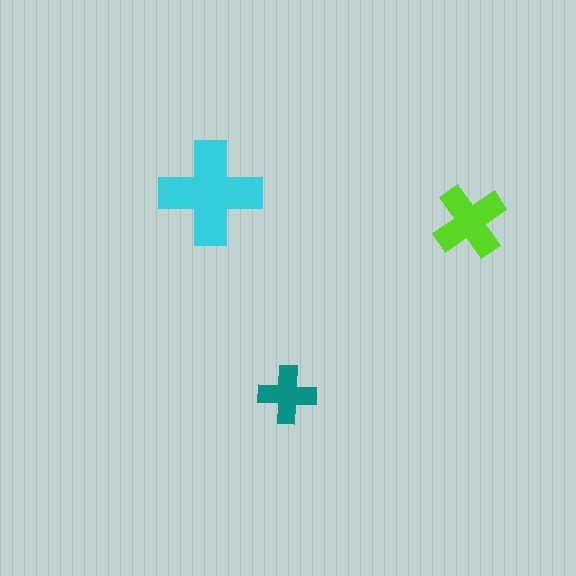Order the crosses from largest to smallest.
the cyan one, the lime one, the teal one.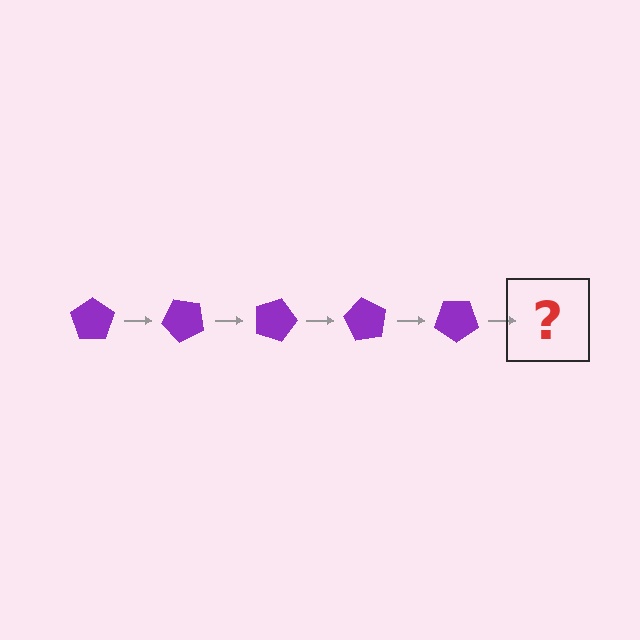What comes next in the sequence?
The next element should be a purple pentagon rotated 225 degrees.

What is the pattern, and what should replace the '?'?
The pattern is that the pentagon rotates 45 degrees each step. The '?' should be a purple pentagon rotated 225 degrees.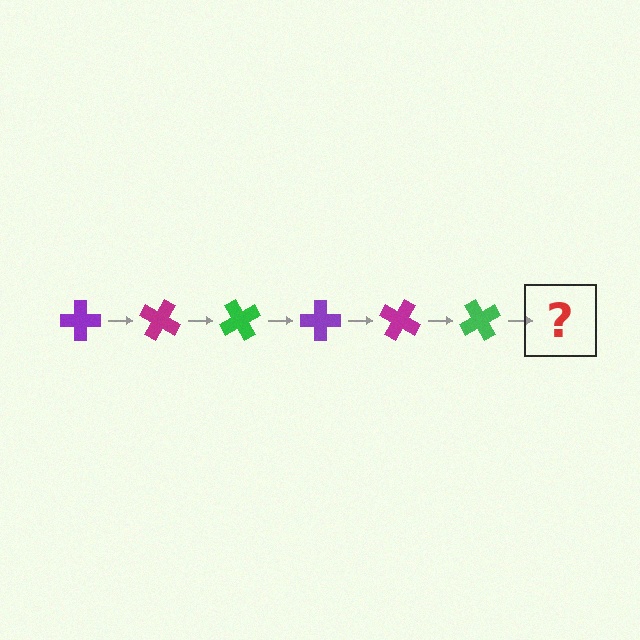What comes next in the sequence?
The next element should be a purple cross, rotated 180 degrees from the start.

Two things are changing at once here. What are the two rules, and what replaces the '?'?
The two rules are that it rotates 30 degrees each step and the color cycles through purple, magenta, and green. The '?' should be a purple cross, rotated 180 degrees from the start.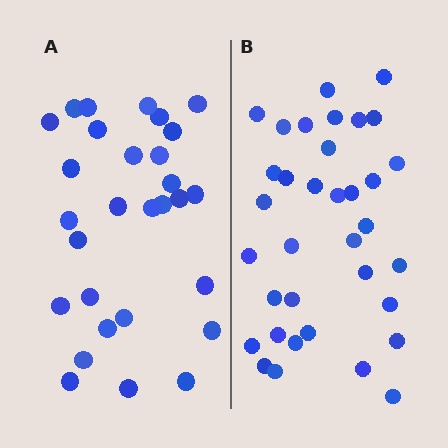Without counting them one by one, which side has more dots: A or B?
Region B (the right region) has more dots.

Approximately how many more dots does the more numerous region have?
Region B has about 6 more dots than region A.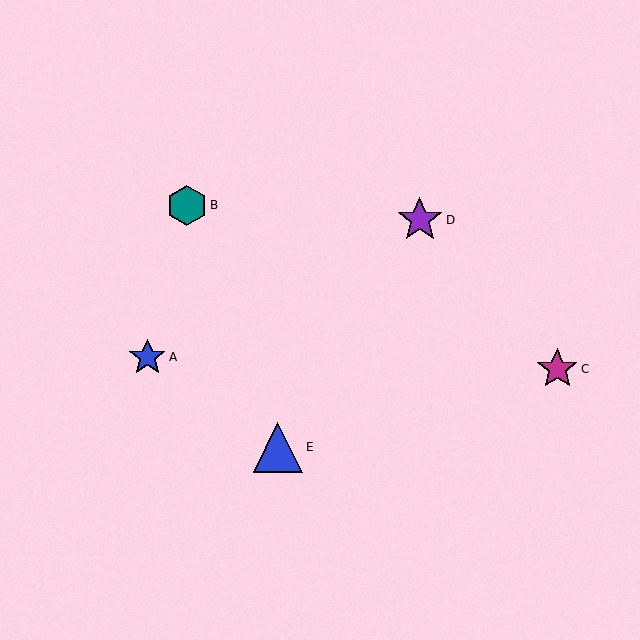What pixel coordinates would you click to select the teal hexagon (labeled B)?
Click at (187, 205) to select the teal hexagon B.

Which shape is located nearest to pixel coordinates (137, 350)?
The blue star (labeled A) at (147, 357) is nearest to that location.